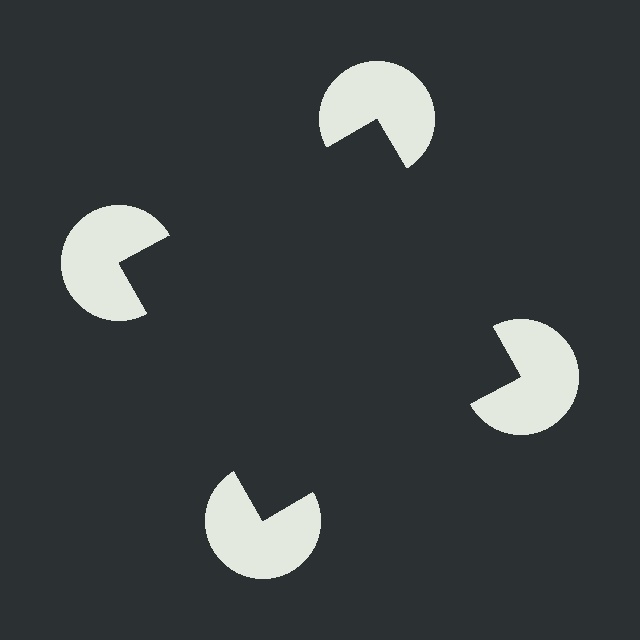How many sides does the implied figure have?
4 sides.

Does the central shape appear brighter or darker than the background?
It typically appears slightly darker than the background, even though no actual brightness change is drawn.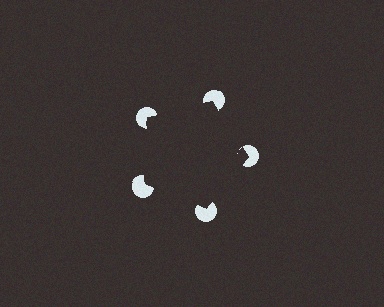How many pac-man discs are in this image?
There are 5 — one at each vertex of the illusory pentagon.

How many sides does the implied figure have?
5 sides.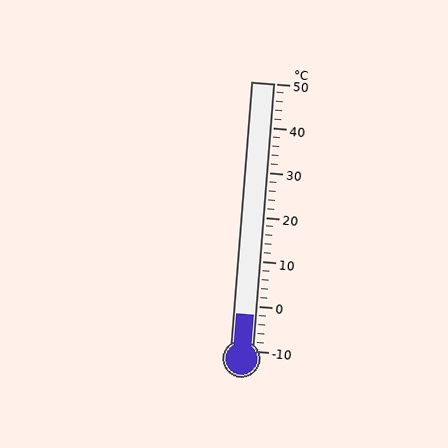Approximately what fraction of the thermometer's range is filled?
The thermometer is filled to approximately 15% of its range.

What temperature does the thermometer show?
The thermometer shows approximately -2°C.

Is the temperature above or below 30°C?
The temperature is below 30°C.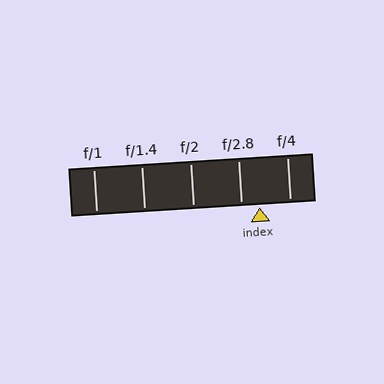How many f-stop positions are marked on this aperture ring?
There are 5 f-stop positions marked.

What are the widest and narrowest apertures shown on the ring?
The widest aperture shown is f/1 and the narrowest is f/4.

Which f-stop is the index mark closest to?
The index mark is closest to f/2.8.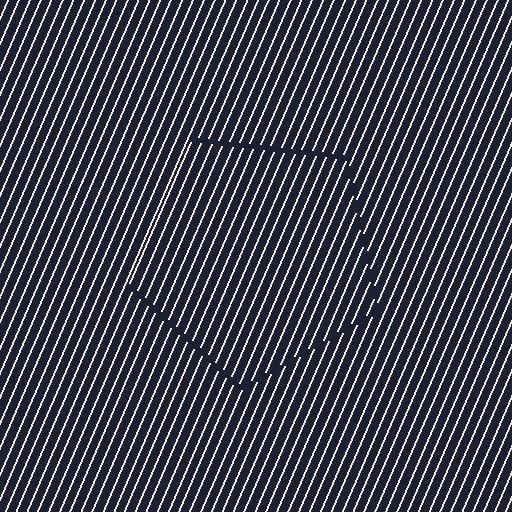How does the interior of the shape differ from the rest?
The interior of the shape contains the same grating, shifted by half a period — the contour is defined by the phase discontinuity where line-ends from the inner and outer gratings abut.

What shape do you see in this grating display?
An illusory pentagon. The interior of the shape contains the same grating, shifted by half a period — the contour is defined by the phase discontinuity where line-ends from the inner and outer gratings abut.